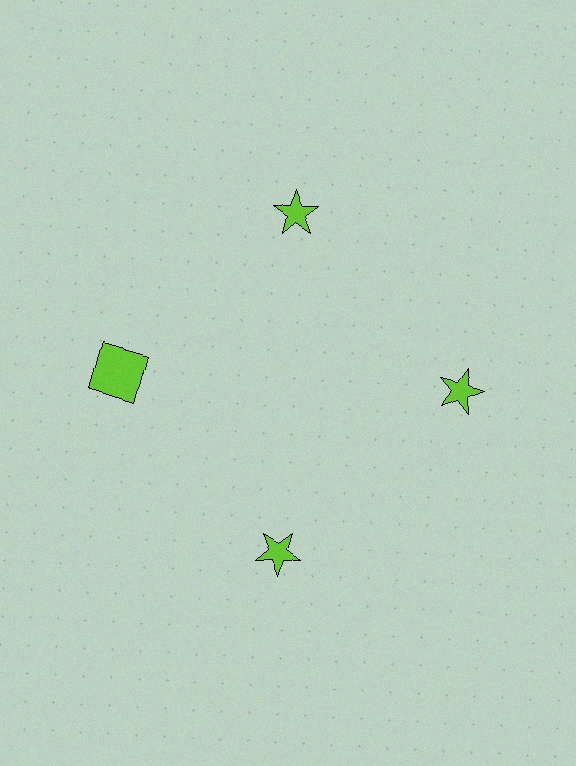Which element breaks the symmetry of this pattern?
The lime square at roughly the 9 o'clock position breaks the symmetry. All other shapes are lime stars.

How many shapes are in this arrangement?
There are 4 shapes arranged in a ring pattern.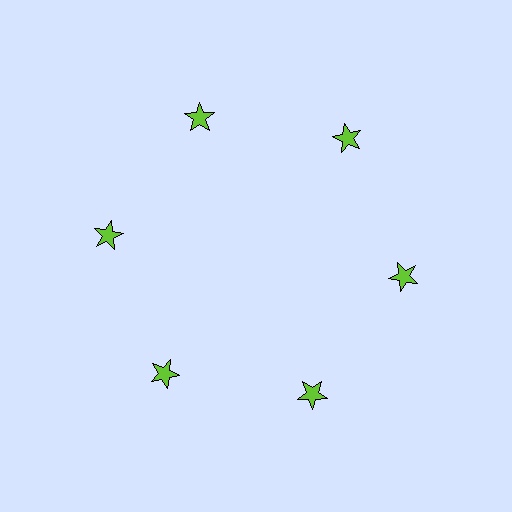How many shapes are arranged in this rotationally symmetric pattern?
There are 6 shapes, arranged in 6 groups of 1.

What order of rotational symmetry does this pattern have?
This pattern has 6-fold rotational symmetry.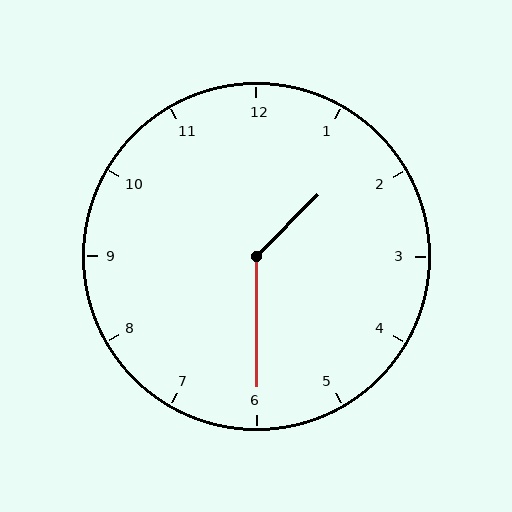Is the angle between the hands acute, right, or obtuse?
It is obtuse.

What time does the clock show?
1:30.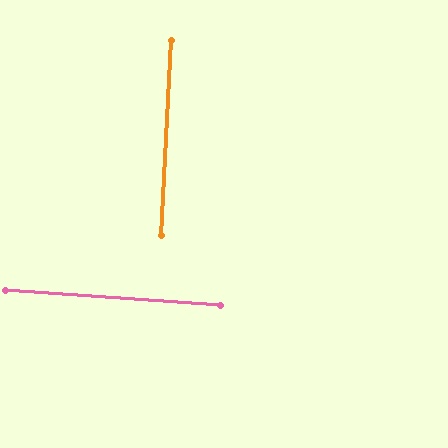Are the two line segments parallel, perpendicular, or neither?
Perpendicular — they meet at approximately 89°.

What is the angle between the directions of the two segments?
Approximately 89 degrees.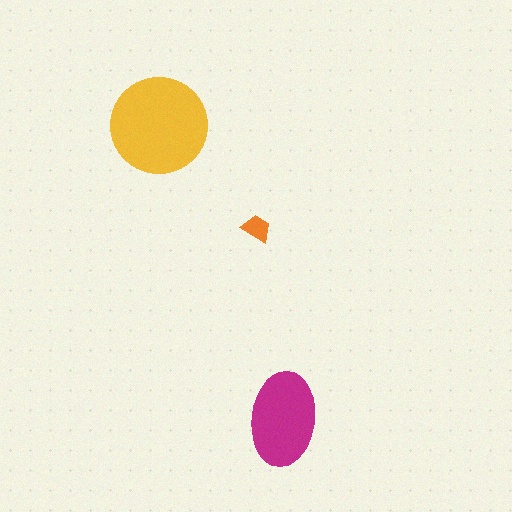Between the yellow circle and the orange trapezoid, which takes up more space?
The yellow circle.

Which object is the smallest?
The orange trapezoid.